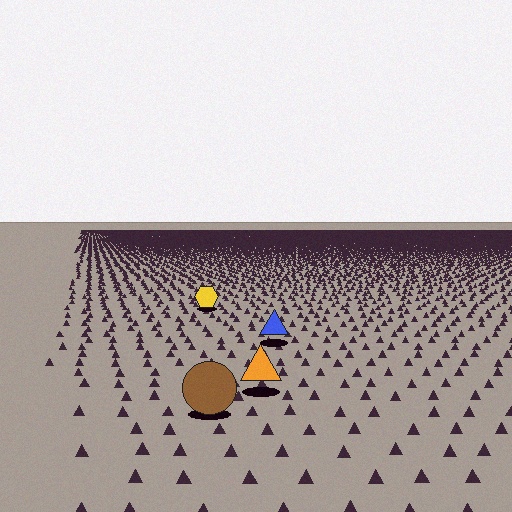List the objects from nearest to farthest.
From nearest to farthest: the brown circle, the orange triangle, the blue triangle, the yellow hexagon.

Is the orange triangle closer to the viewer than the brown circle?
No. The brown circle is closer — you can tell from the texture gradient: the ground texture is coarser near it.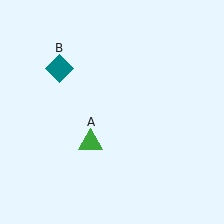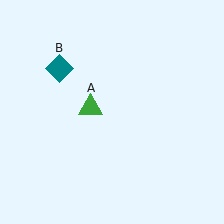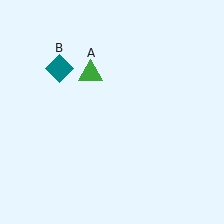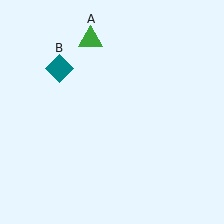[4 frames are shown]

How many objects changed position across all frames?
1 object changed position: green triangle (object A).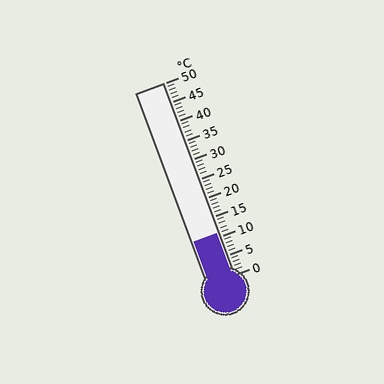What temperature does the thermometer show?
The thermometer shows approximately 11°C.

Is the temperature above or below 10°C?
The temperature is above 10°C.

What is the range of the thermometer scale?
The thermometer scale ranges from 0°C to 50°C.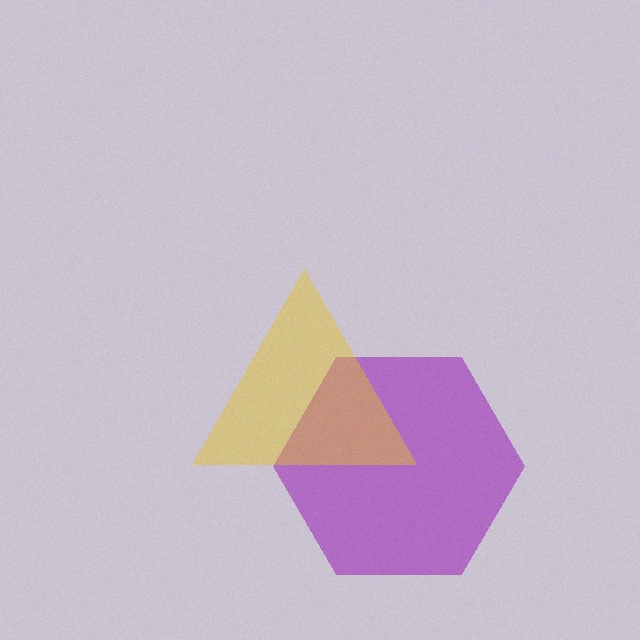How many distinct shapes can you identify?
There are 2 distinct shapes: a purple hexagon, a yellow triangle.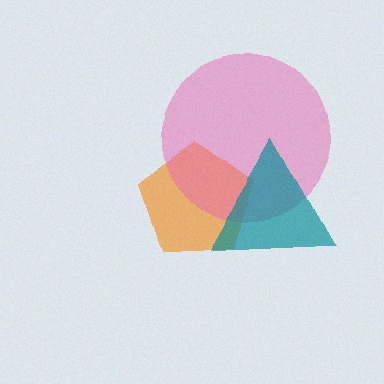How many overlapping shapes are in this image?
There are 3 overlapping shapes in the image.